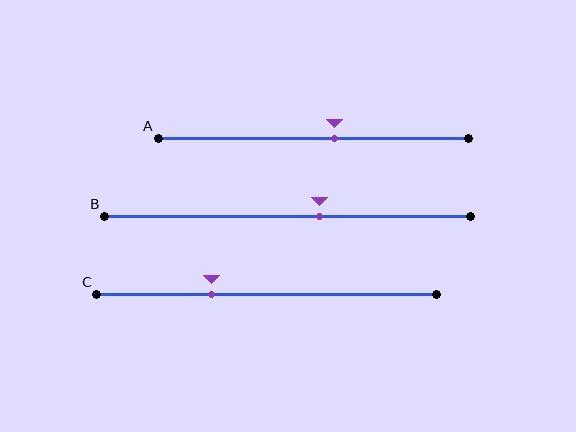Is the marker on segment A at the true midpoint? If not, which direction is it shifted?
No, the marker on segment A is shifted to the right by about 7% of the segment length.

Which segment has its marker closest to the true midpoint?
Segment A has its marker closest to the true midpoint.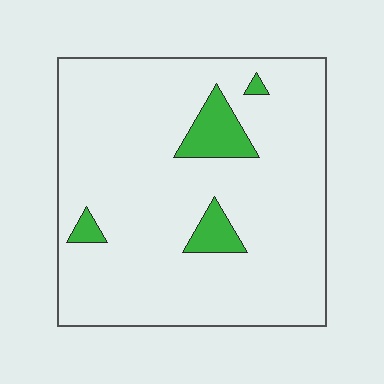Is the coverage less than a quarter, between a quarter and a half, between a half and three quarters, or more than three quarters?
Less than a quarter.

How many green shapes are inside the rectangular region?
4.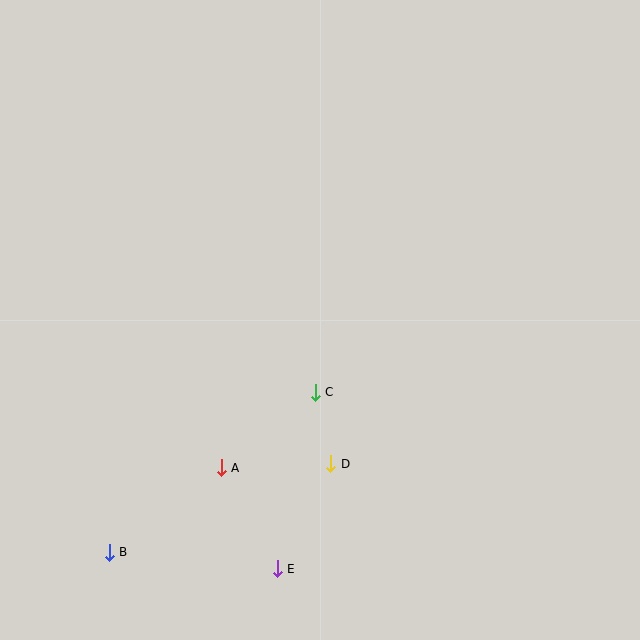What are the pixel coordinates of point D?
Point D is at (331, 464).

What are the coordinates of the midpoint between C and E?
The midpoint between C and E is at (296, 480).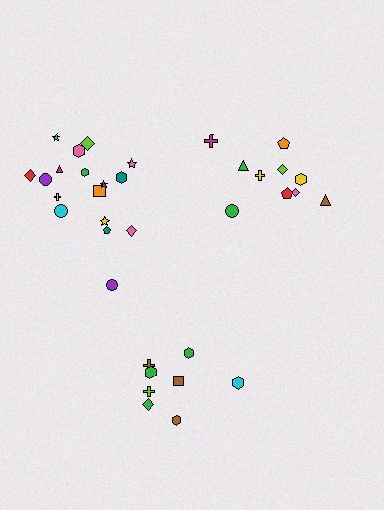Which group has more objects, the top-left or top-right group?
The top-left group.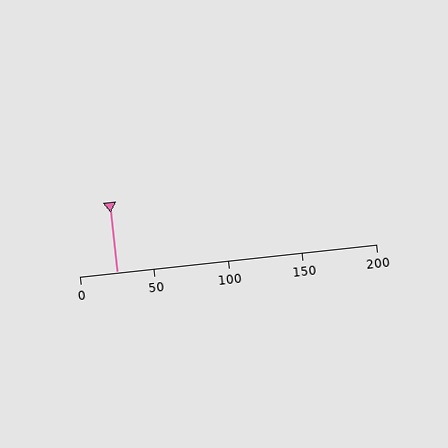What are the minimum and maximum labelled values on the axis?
The axis runs from 0 to 200.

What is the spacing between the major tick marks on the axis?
The major ticks are spaced 50 apart.